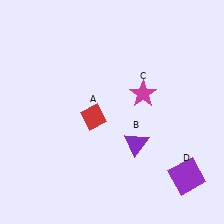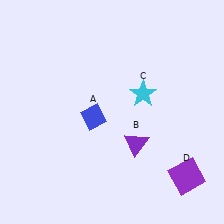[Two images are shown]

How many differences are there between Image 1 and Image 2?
There are 2 differences between the two images.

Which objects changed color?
A changed from red to blue. C changed from magenta to cyan.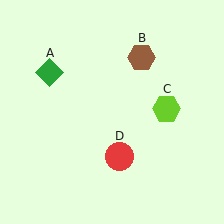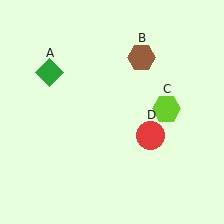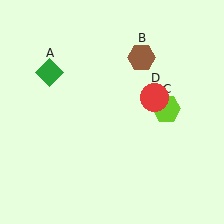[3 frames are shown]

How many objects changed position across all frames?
1 object changed position: red circle (object D).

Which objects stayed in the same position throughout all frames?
Green diamond (object A) and brown hexagon (object B) and lime hexagon (object C) remained stationary.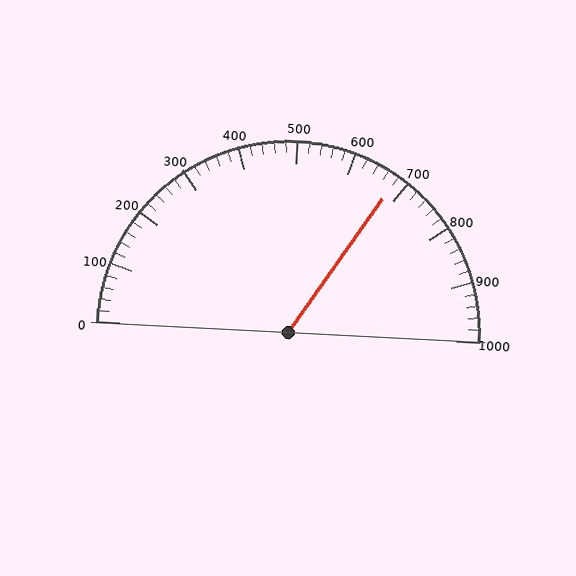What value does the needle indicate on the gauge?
The needle indicates approximately 680.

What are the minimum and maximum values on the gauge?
The gauge ranges from 0 to 1000.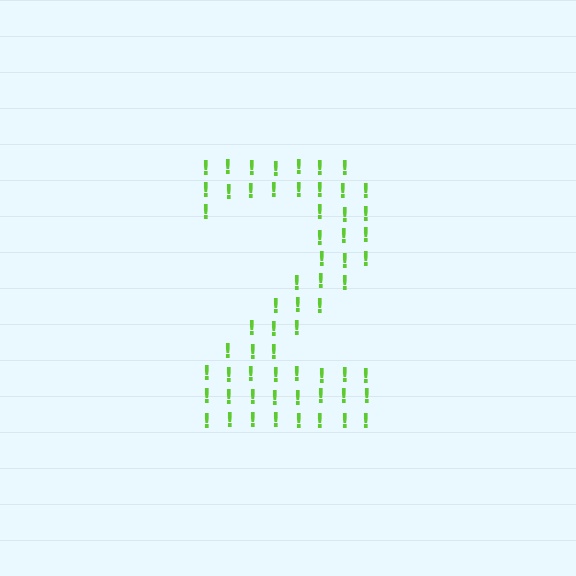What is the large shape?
The large shape is the digit 2.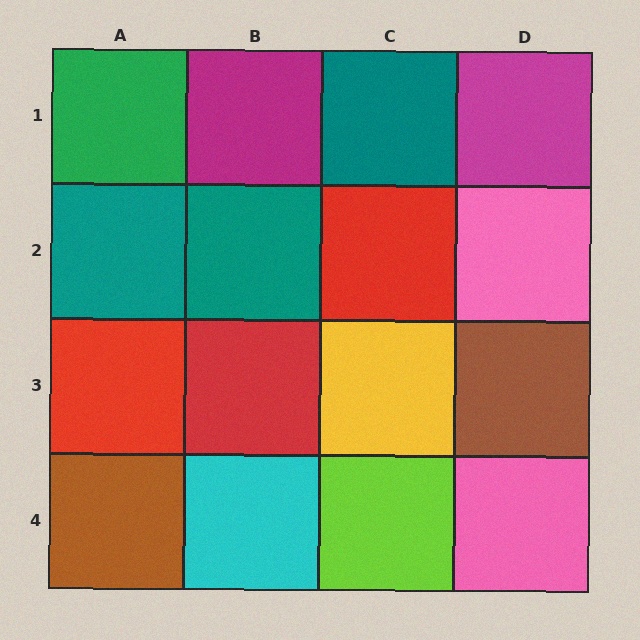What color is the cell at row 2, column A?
Teal.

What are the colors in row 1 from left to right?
Green, magenta, teal, magenta.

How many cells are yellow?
1 cell is yellow.